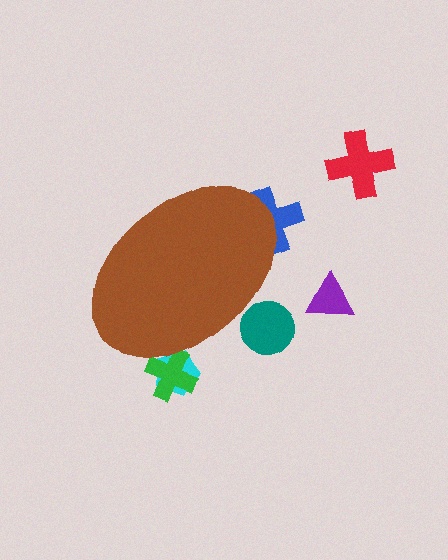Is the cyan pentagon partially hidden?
Yes, the cyan pentagon is partially hidden behind the brown ellipse.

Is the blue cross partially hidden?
Yes, the blue cross is partially hidden behind the brown ellipse.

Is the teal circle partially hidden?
Yes, the teal circle is partially hidden behind the brown ellipse.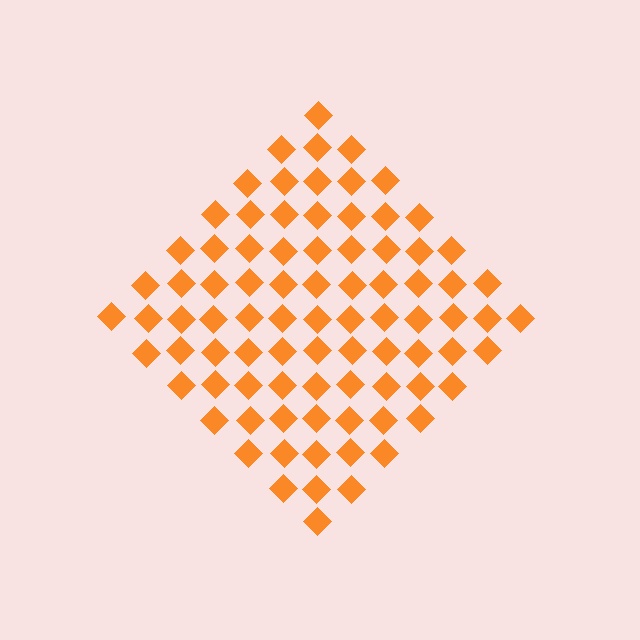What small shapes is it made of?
It is made of small diamonds.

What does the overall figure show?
The overall figure shows a diamond.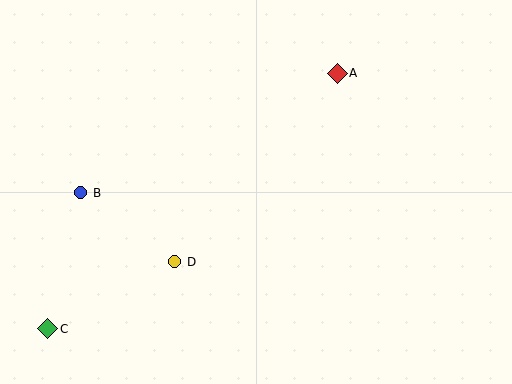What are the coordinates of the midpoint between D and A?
The midpoint between D and A is at (256, 167).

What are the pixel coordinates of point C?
Point C is at (48, 329).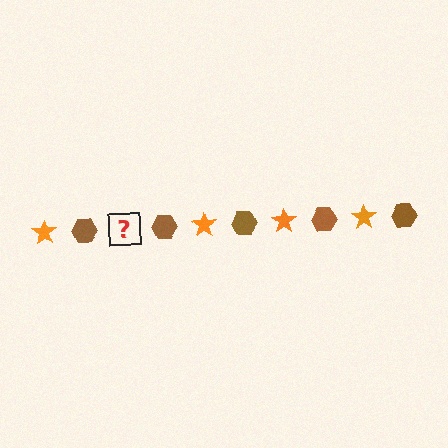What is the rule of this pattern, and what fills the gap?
The rule is that the pattern alternates between orange star and brown hexagon. The gap should be filled with an orange star.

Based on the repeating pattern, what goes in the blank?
The blank should be an orange star.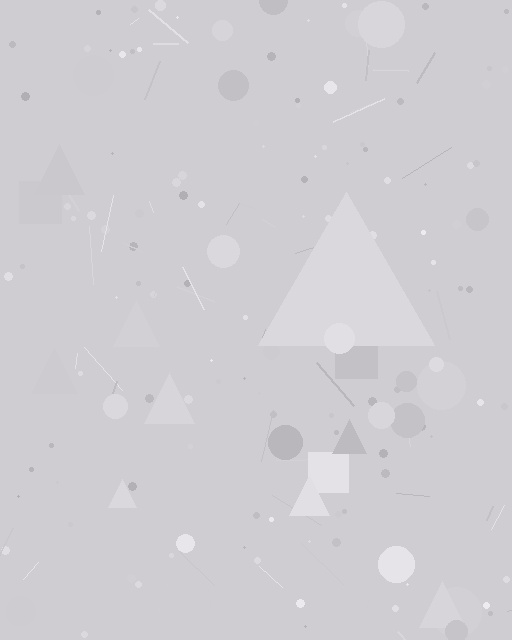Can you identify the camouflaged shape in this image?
The camouflaged shape is a triangle.